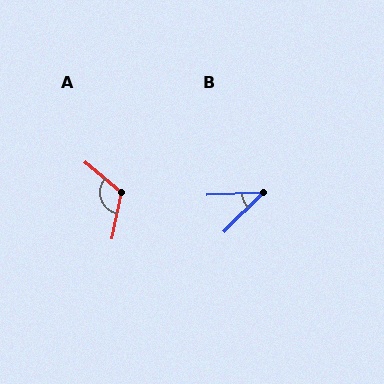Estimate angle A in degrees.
Approximately 118 degrees.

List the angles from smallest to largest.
B (42°), A (118°).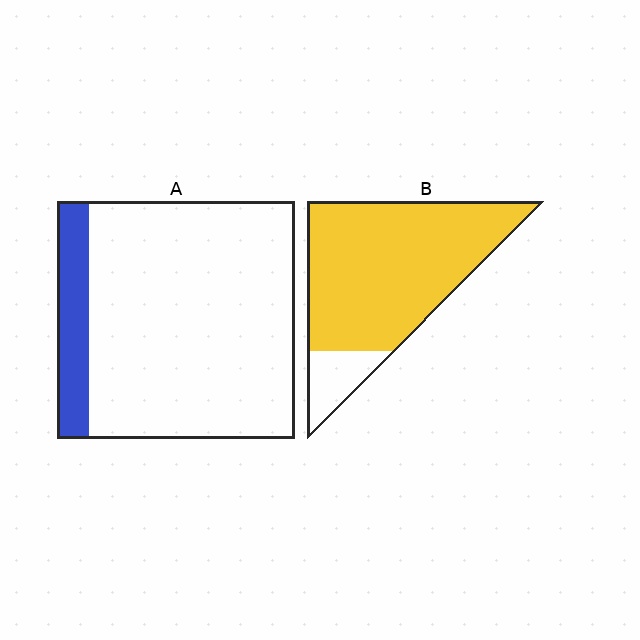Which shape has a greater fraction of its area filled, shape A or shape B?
Shape B.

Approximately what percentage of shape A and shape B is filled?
A is approximately 15% and B is approximately 85%.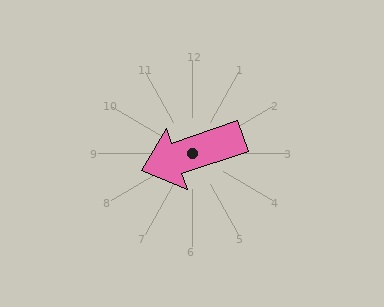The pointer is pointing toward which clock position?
Roughly 8 o'clock.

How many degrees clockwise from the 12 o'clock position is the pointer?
Approximately 251 degrees.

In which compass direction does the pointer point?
West.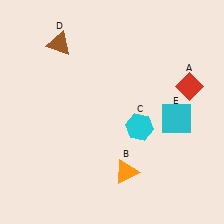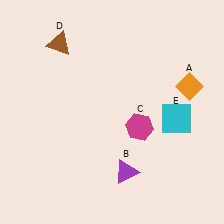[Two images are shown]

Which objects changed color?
A changed from red to orange. B changed from orange to purple. C changed from cyan to magenta.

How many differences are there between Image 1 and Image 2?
There are 3 differences between the two images.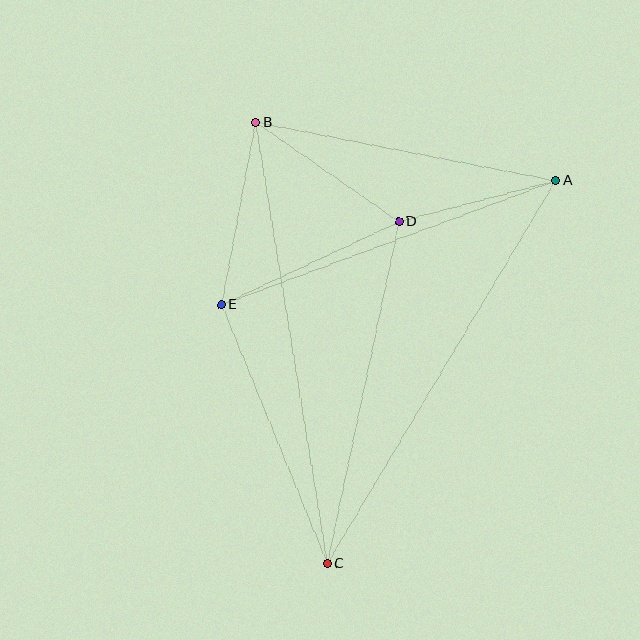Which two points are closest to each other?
Points A and D are closest to each other.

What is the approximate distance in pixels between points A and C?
The distance between A and C is approximately 446 pixels.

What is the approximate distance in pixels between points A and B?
The distance between A and B is approximately 305 pixels.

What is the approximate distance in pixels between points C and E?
The distance between C and E is approximately 280 pixels.